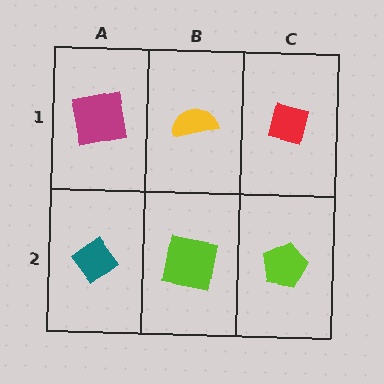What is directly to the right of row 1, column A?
A yellow semicircle.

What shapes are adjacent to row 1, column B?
A lime square (row 2, column B), a magenta square (row 1, column A), a red square (row 1, column C).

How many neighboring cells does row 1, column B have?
3.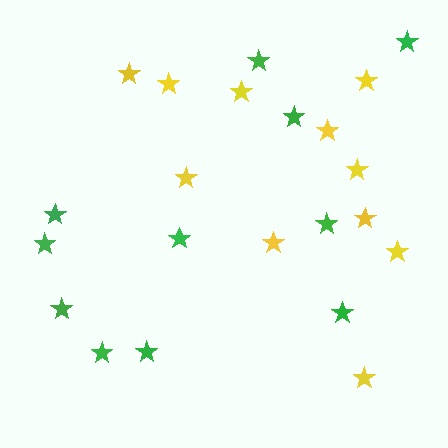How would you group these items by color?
There are 2 groups: one group of green stars (11) and one group of yellow stars (11).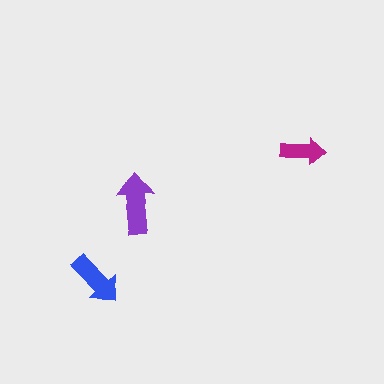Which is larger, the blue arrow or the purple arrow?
The purple one.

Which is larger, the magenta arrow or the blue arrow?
The blue one.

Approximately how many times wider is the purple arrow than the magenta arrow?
About 1.5 times wider.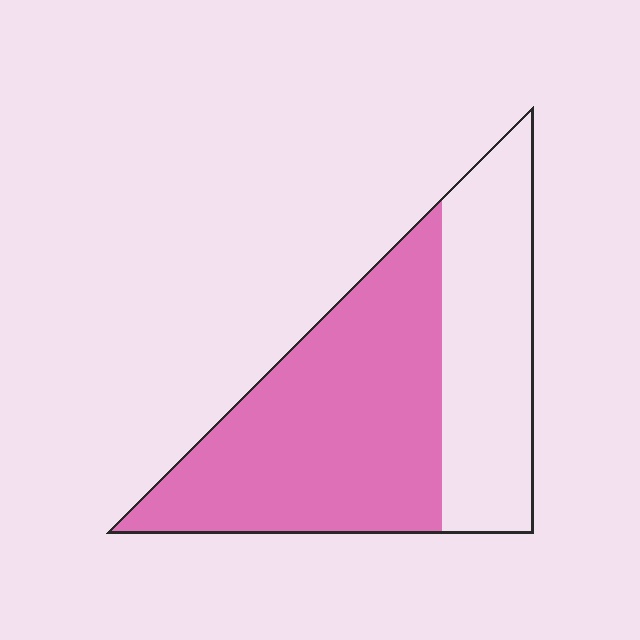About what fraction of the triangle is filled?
About five eighths (5/8).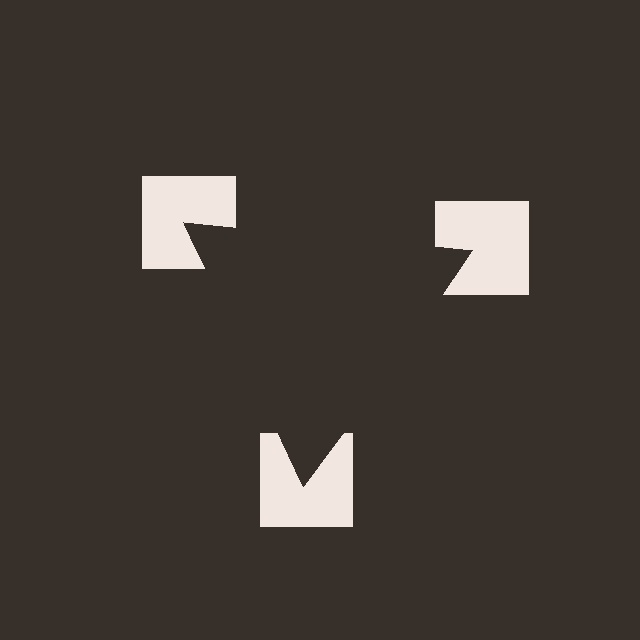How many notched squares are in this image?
There are 3 — one at each vertex of the illusory triangle.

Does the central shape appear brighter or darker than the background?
It typically appears slightly darker than the background, even though no actual brightness change is drawn.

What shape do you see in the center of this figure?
An illusory triangle — its edges are inferred from the aligned wedge cuts in the notched squares, not physically drawn.